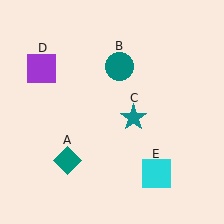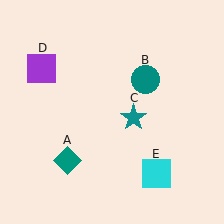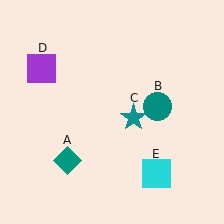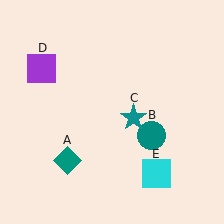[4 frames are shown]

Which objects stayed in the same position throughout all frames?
Teal diamond (object A) and teal star (object C) and purple square (object D) and cyan square (object E) remained stationary.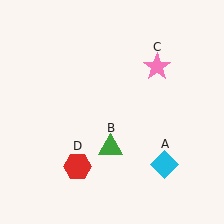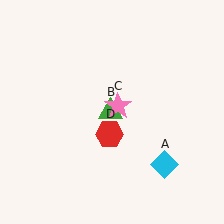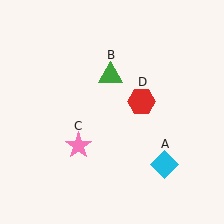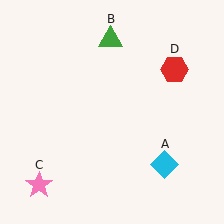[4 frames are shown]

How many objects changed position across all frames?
3 objects changed position: green triangle (object B), pink star (object C), red hexagon (object D).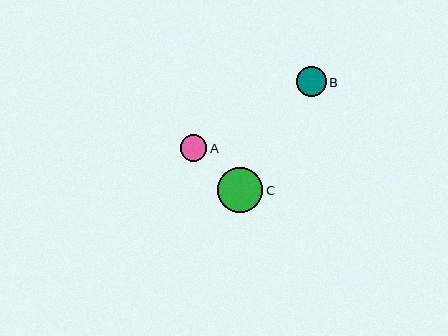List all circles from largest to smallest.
From largest to smallest: C, B, A.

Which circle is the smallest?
Circle A is the smallest with a size of approximately 27 pixels.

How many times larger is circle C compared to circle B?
Circle C is approximately 1.5 times the size of circle B.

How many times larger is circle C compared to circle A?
Circle C is approximately 1.7 times the size of circle A.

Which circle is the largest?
Circle C is the largest with a size of approximately 45 pixels.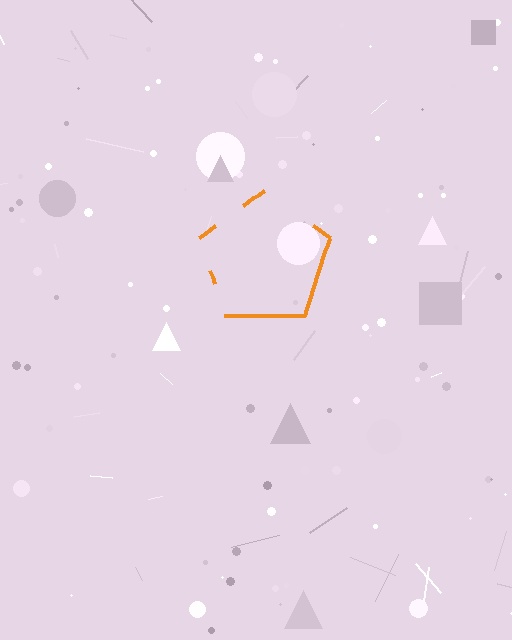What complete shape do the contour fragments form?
The contour fragments form a pentagon.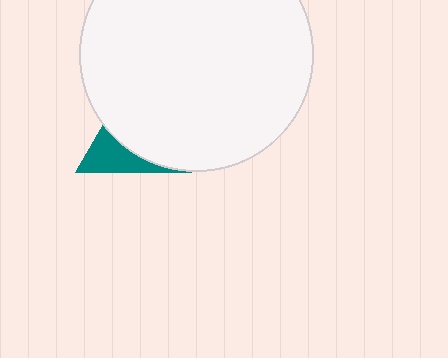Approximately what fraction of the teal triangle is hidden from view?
Roughly 64% of the teal triangle is hidden behind the white circle.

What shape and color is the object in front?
The object in front is a white circle.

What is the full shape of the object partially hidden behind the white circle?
The partially hidden object is a teal triangle.